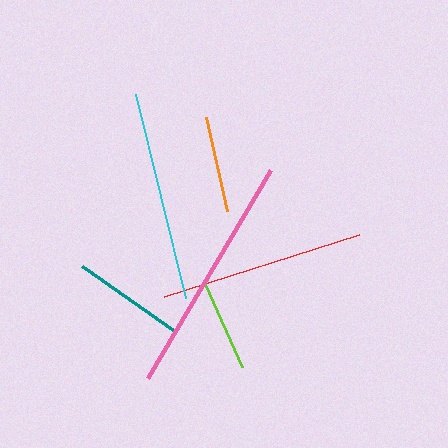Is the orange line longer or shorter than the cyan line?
The cyan line is longer than the orange line.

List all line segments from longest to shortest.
From longest to shortest: pink, cyan, red, teal, orange, lime.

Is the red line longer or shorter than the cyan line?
The cyan line is longer than the red line.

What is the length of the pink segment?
The pink segment is approximately 242 pixels long.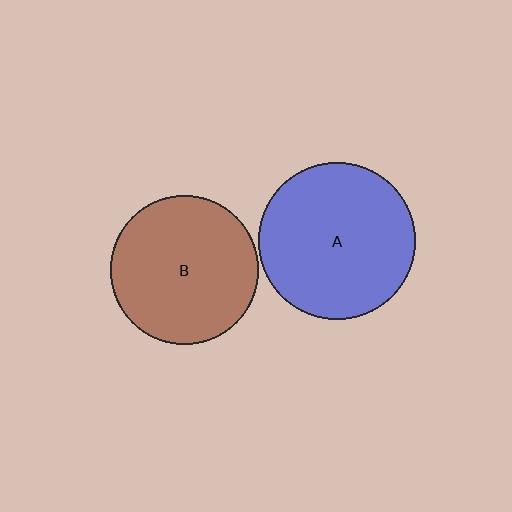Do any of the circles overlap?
No, none of the circles overlap.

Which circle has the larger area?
Circle A (blue).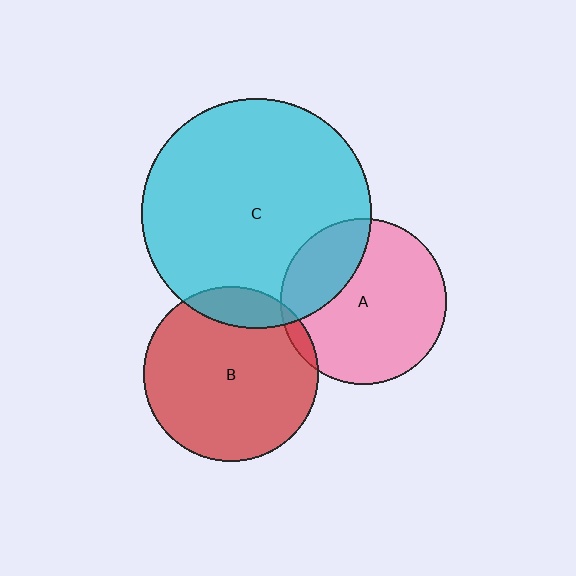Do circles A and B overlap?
Yes.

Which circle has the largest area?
Circle C (cyan).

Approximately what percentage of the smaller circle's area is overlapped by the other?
Approximately 5%.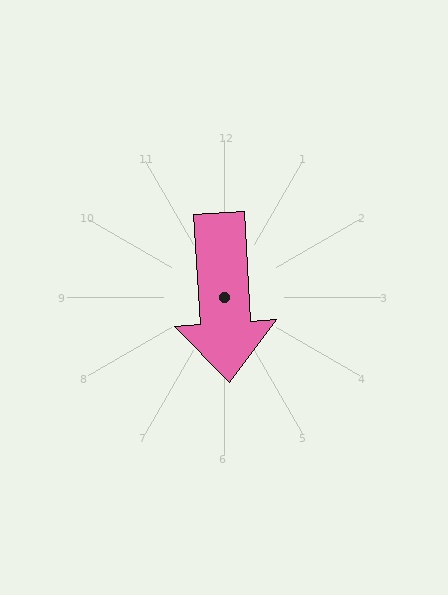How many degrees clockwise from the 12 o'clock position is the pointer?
Approximately 176 degrees.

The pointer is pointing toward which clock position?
Roughly 6 o'clock.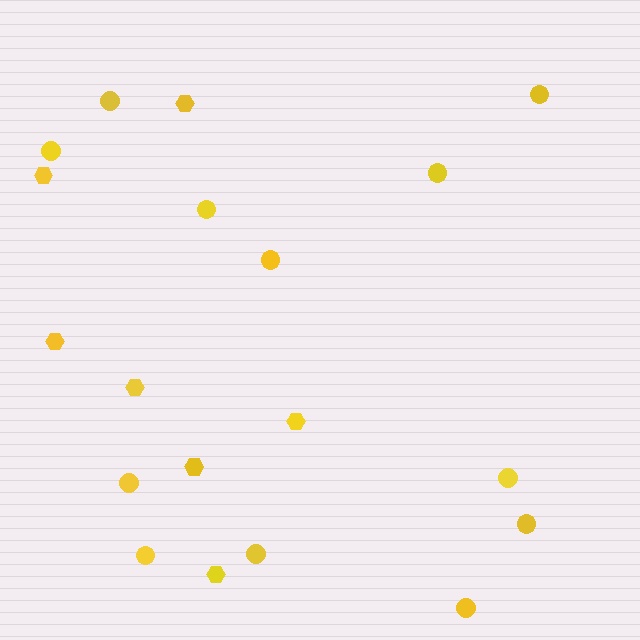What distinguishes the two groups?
There are 2 groups: one group of hexagons (7) and one group of circles (12).